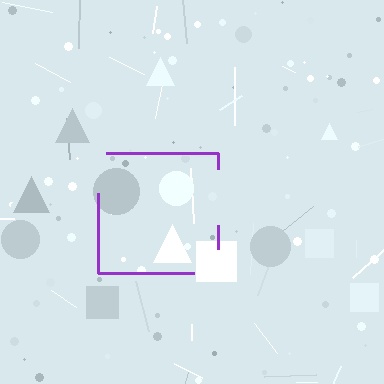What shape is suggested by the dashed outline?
The dashed outline suggests a square.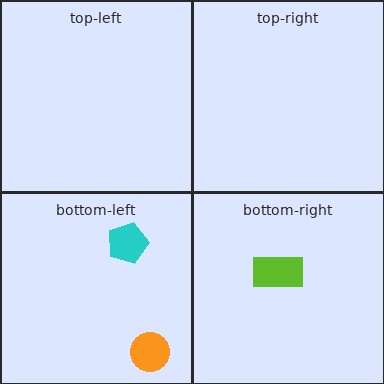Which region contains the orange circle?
The bottom-left region.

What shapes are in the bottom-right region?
The lime rectangle.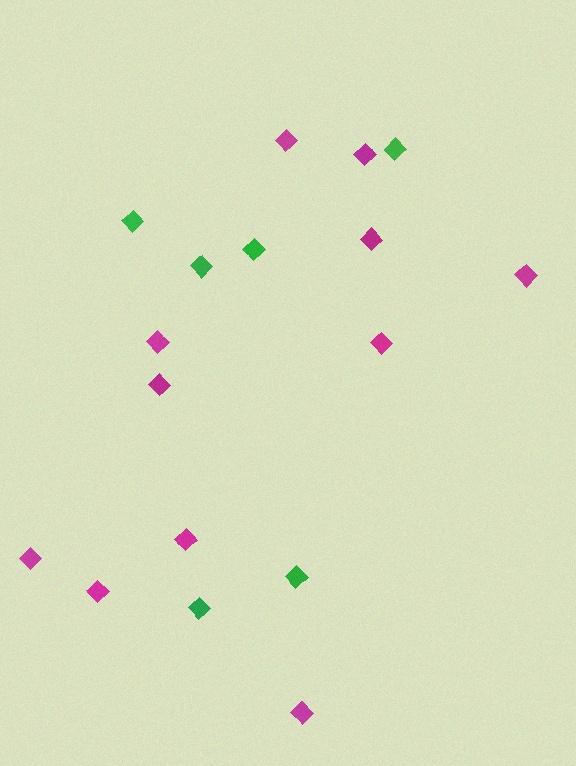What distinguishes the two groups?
There are 2 groups: one group of magenta diamonds (11) and one group of green diamonds (6).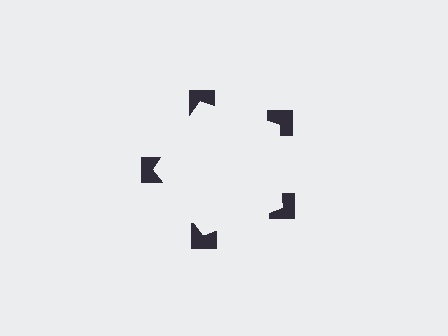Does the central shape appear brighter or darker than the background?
It typically appears slightly brighter than the background, even though no actual brightness change is drawn.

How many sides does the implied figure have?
5 sides.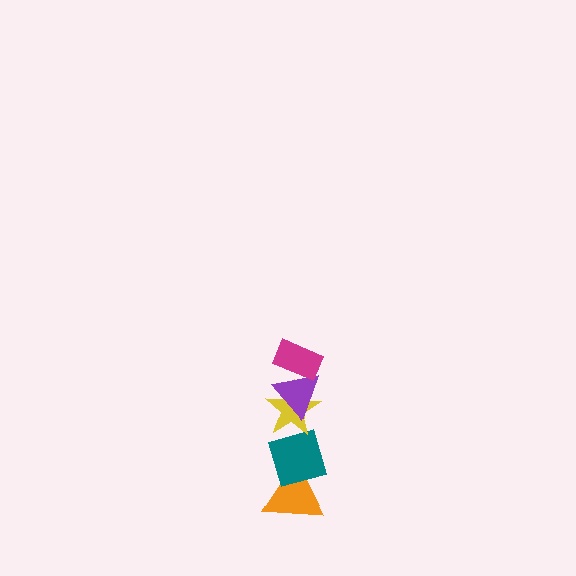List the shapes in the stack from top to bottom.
From top to bottom: the magenta rectangle, the purple triangle, the yellow star, the teal diamond, the orange triangle.